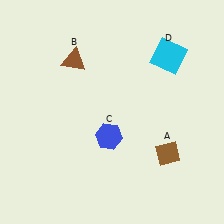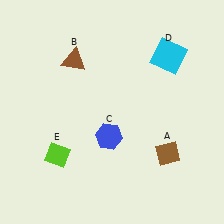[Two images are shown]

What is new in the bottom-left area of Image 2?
A lime diamond (E) was added in the bottom-left area of Image 2.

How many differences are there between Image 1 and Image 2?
There is 1 difference between the two images.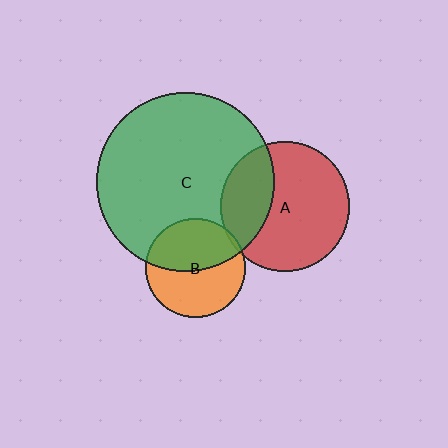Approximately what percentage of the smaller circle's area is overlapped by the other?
Approximately 5%.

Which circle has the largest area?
Circle C (green).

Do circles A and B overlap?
Yes.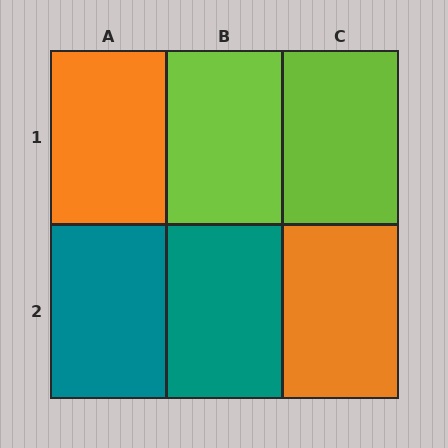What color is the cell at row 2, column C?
Orange.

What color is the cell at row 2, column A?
Teal.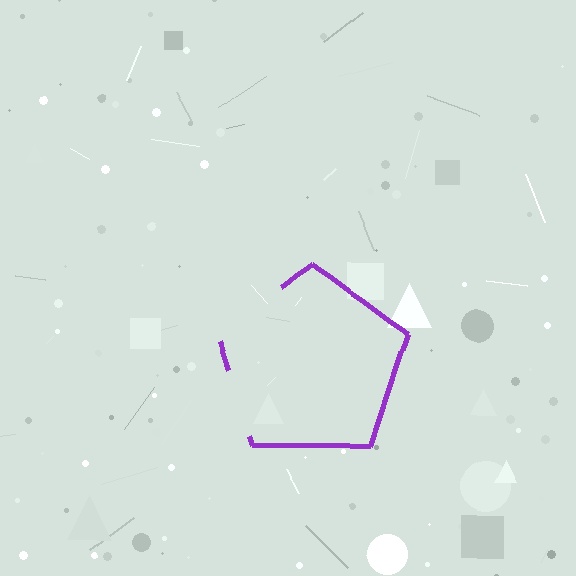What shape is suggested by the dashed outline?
The dashed outline suggests a pentagon.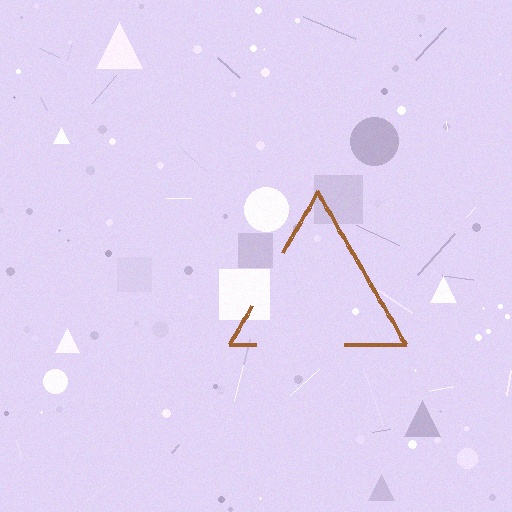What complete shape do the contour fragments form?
The contour fragments form a triangle.